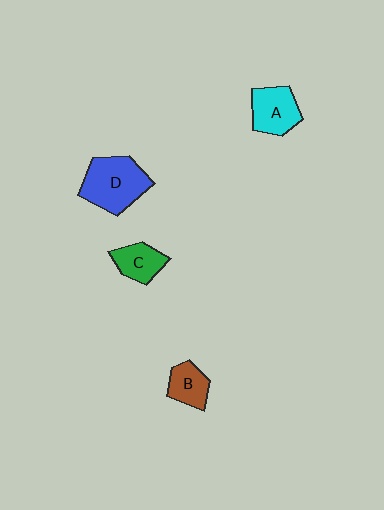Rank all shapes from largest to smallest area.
From largest to smallest: D (blue), A (cyan), C (green), B (brown).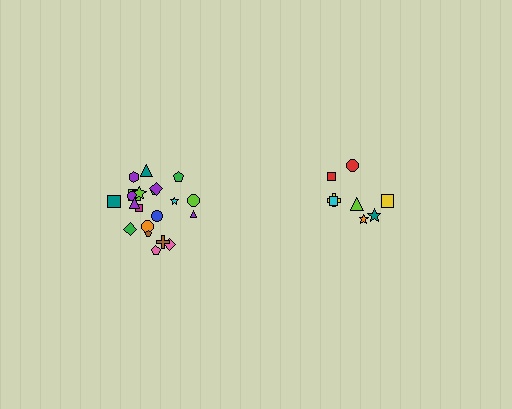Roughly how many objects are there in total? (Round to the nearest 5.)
Roughly 30 objects in total.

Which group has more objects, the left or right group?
The left group.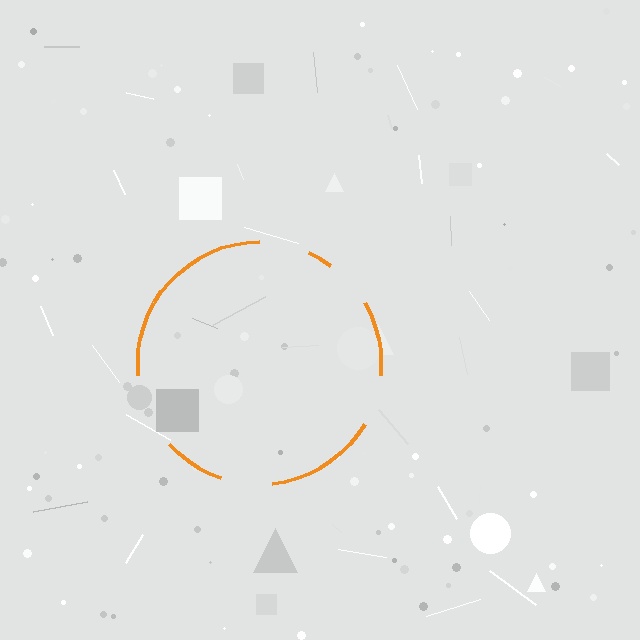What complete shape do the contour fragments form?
The contour fragments form a circle.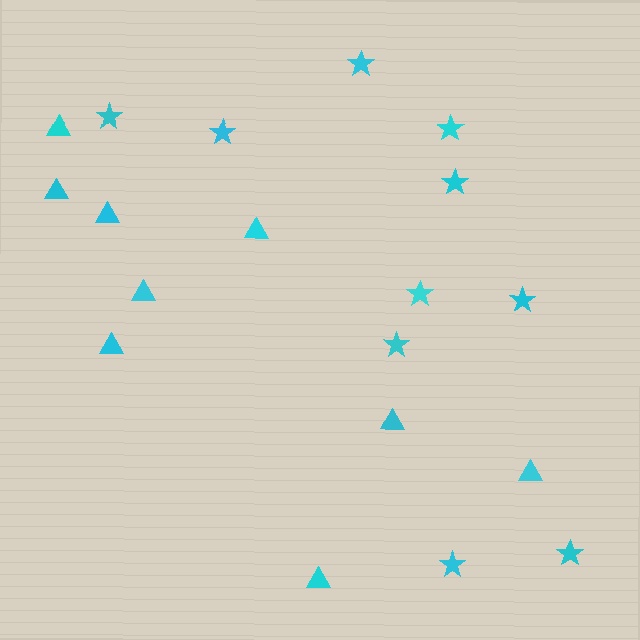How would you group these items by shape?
There are 2 groups: one group of stars (10) and one group of triangles (9).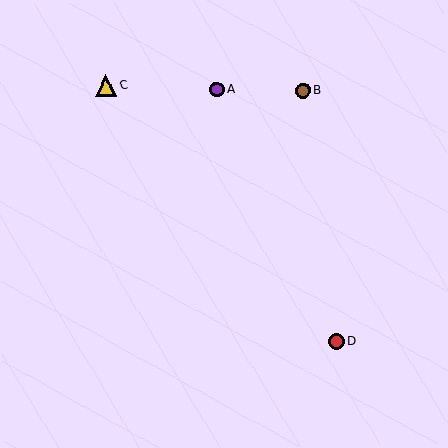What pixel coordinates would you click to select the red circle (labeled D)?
Click at (336, 341) to select the red circle D.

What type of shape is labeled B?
Shape B is a brown circle.